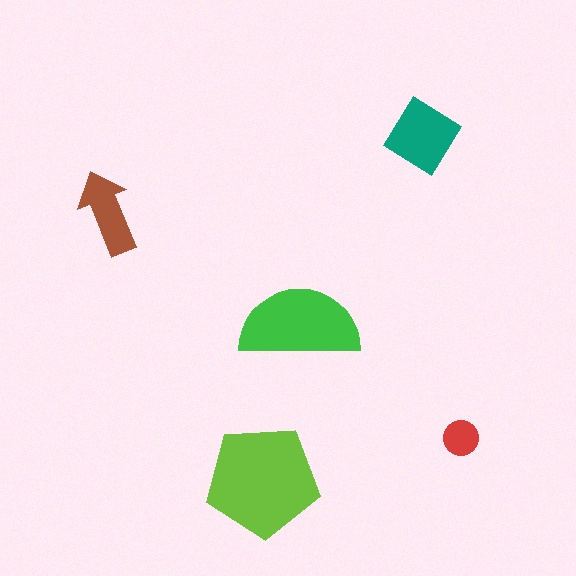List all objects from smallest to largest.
The red circle, the brown arrow, the teal diamond, the green semicircle, the lime pentagon.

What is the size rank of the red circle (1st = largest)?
5th.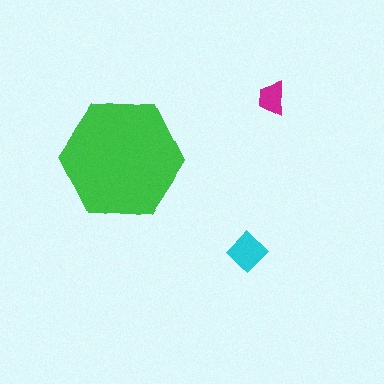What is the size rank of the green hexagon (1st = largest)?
1st.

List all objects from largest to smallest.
The green hexagon, the cyan diamond, the magenta trapezoid.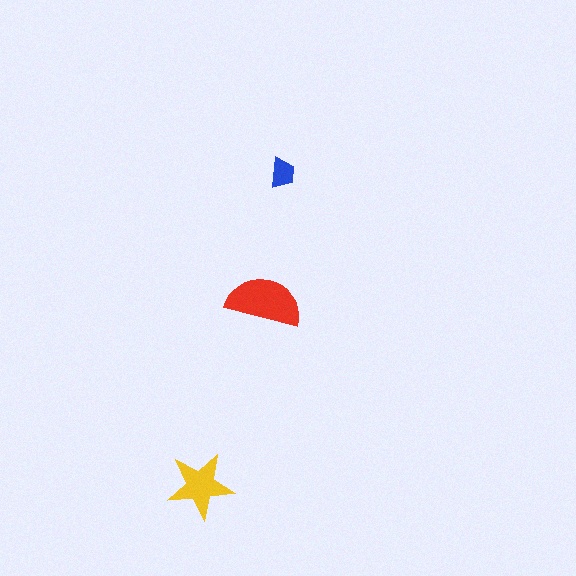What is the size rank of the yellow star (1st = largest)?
2nd.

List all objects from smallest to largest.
The blue trapezoid, the yellow star, the red semicircle.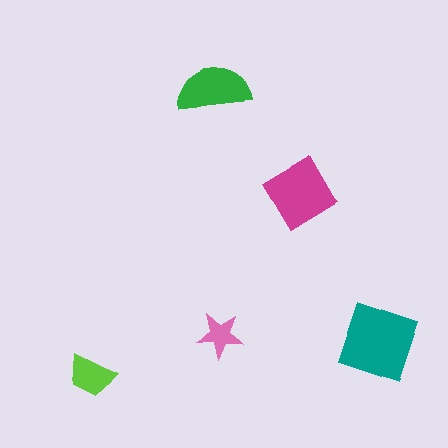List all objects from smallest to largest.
The pink star, the lime trapezoid, the green semicircle, the magenta diamond, the teal square.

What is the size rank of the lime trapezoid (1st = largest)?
4th.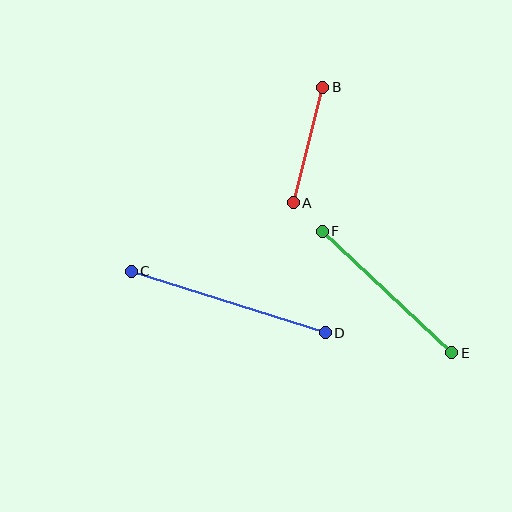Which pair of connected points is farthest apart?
Points C and D are farthest apart.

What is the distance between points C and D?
The distance is approximately 203 pixels.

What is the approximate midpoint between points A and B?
The midpoint is at approximately (308, 145) pixels.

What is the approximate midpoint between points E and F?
The midpoint is at approximately (387, 292) pixels.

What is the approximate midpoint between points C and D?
The midpoint is at approximately (228, 302) pixels.